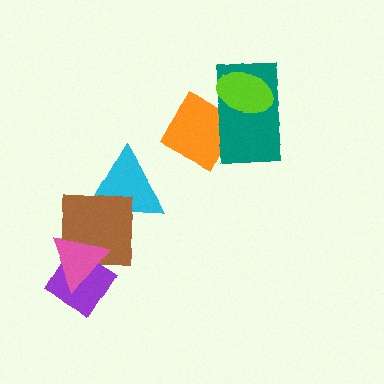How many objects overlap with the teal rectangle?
2 objects overlap with the teal rectangle.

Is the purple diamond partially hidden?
Yes, it is partially covered by another shape.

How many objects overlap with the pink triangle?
2 objects overlap with the pink triangle.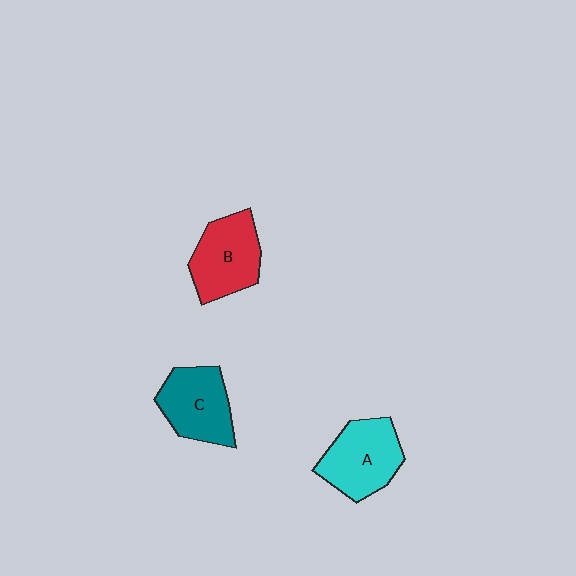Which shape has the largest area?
Shape A (cyan).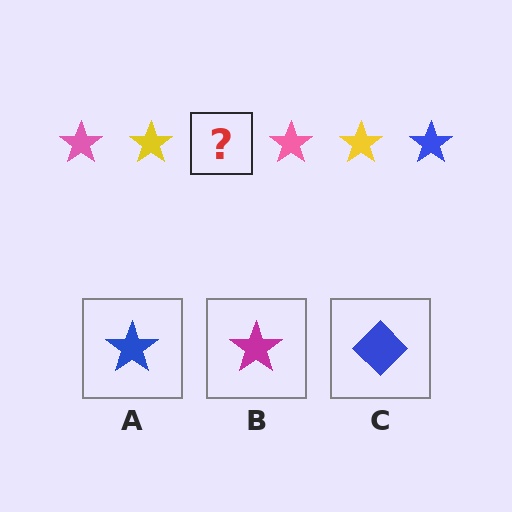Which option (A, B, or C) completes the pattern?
A.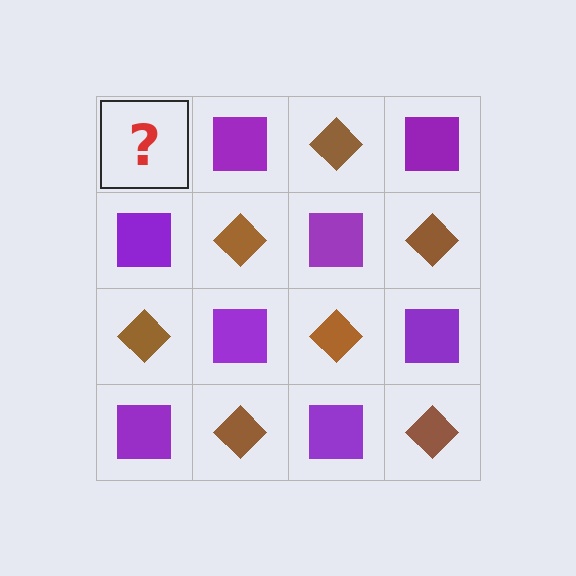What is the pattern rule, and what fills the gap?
The rule is that it alternates brown diamond and purple square in a checkerboard pattern. The gap should be filled with a brown diamond.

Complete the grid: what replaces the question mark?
The question mark should be replaced with a brown diamond.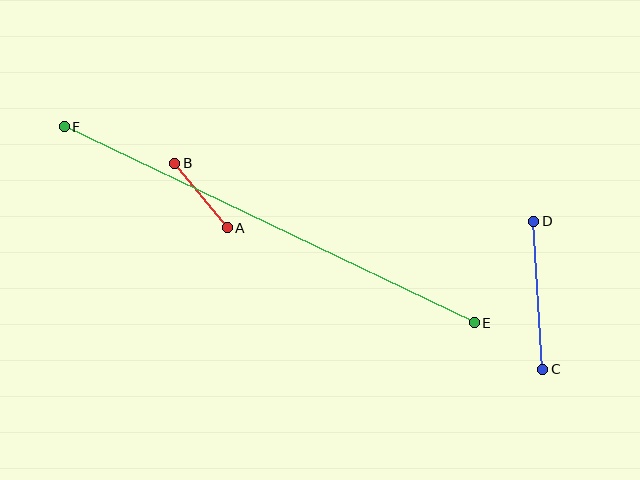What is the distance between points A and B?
The distance is approximately 83 pixels.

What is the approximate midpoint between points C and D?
The midpoint is at approximately (538, 295) pixels.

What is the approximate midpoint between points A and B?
The midpoint is at approximately (201, 196) pixels.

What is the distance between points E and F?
The distance is approximately 454 pixels.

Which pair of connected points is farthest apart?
Points E and F are farthest apart.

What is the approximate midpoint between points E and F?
The midpoint is at approximately (269, 225) pixels.